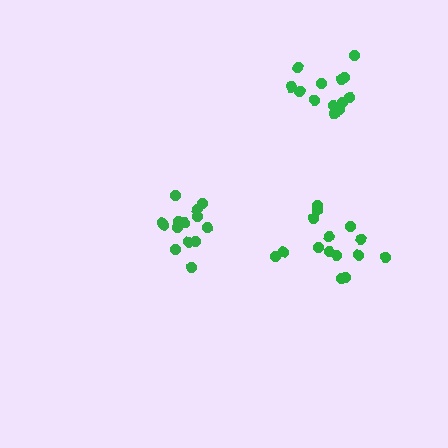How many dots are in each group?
Group 1: 14 dots, Group 2: 15 dots, Group 3: 13 dots (42 total).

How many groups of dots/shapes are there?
There are 3 groups.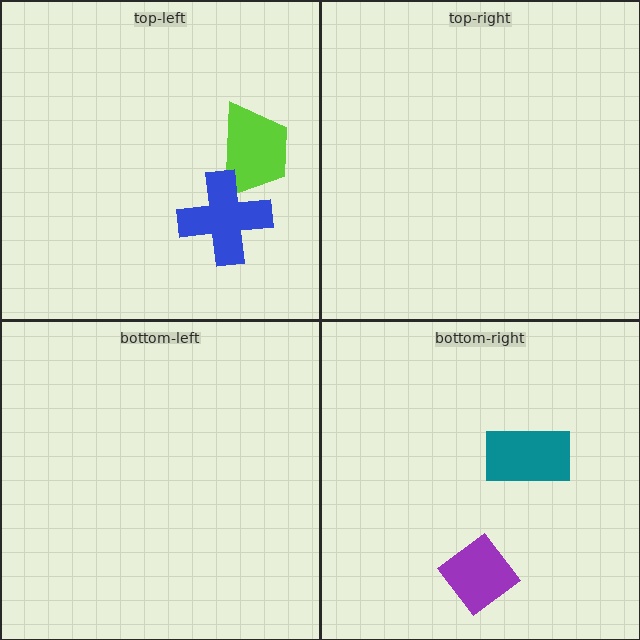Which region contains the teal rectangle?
The bottom-right region.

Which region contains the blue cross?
The top-left region.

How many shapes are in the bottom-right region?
2.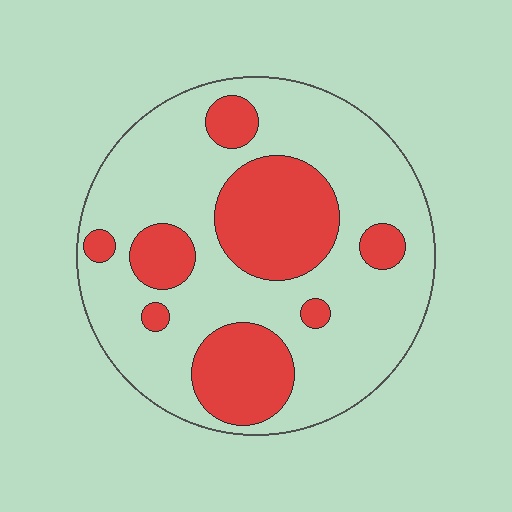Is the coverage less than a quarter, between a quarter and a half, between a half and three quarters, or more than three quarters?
Between a quarter and a half.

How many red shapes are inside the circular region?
8.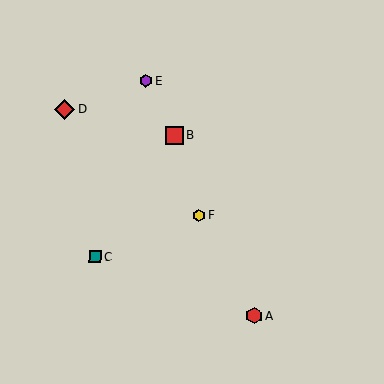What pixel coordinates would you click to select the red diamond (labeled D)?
Click at (64, 109) to select the red diamond D.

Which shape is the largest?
The red diamond (labeled D) is the largest.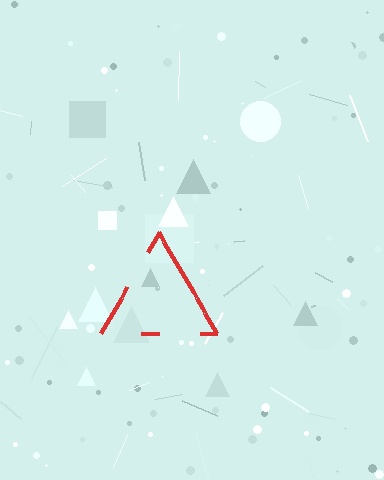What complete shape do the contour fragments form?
The contour fragments form a triangle.